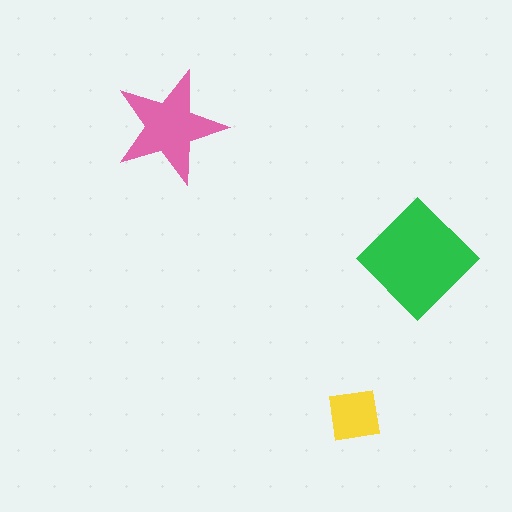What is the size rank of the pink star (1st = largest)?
2nd.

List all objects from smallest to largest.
The yellow square, the pink star, the green diamond.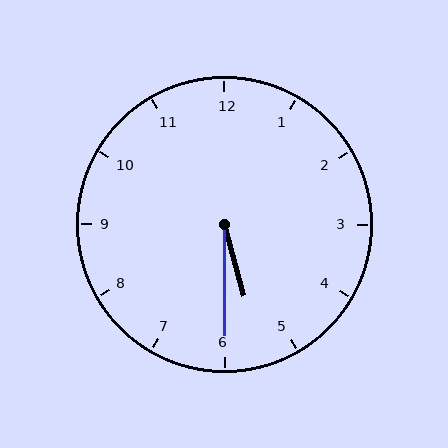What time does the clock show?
5:30.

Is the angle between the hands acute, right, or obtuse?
It is acute.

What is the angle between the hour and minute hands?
Approximately 15 degrees.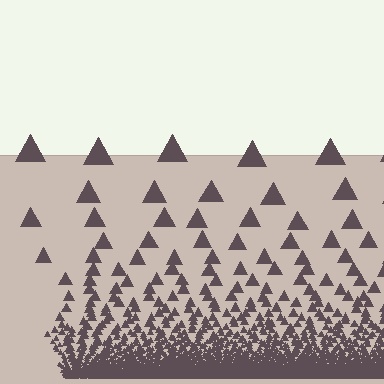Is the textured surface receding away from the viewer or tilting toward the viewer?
The surface appears to tilt toward the viewer. Texture elements get larger and sparser toward the top.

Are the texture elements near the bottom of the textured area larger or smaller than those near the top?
Smaller. The gradient is inverted — elements near the bottom are smaller and denser.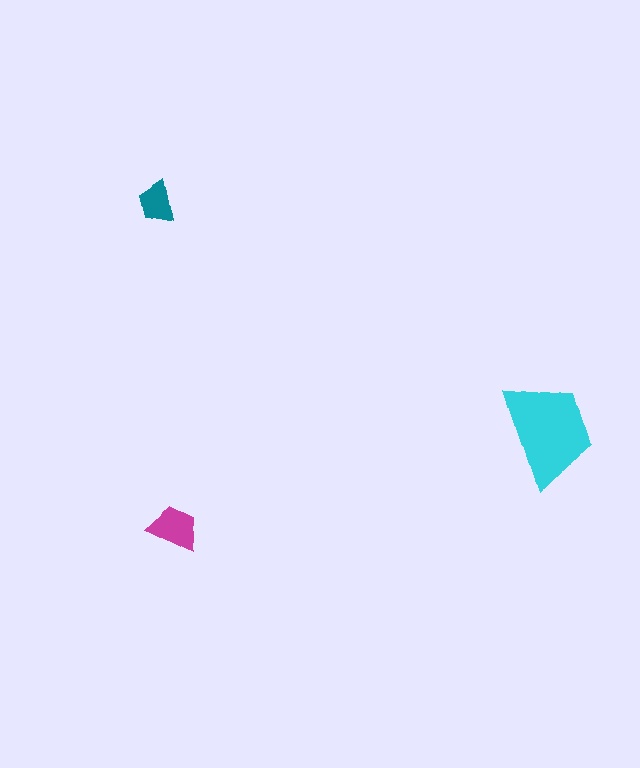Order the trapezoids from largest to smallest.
the cyan one, the magenta one, the teal one.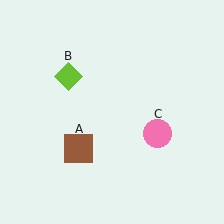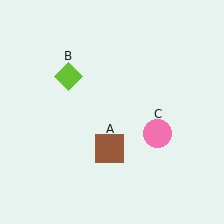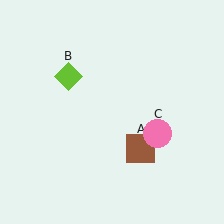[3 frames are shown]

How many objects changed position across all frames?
1 object changed position: brown square (object A).